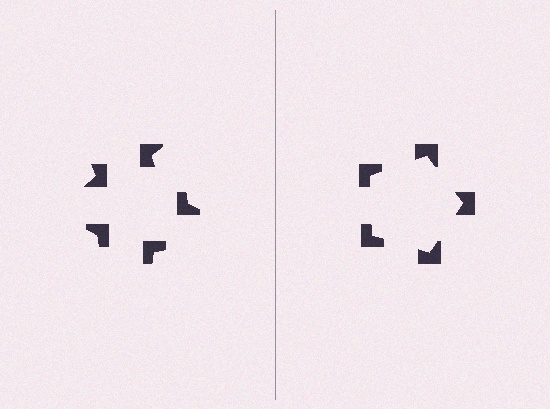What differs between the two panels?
The notched squares are positioned identically on both sides; only the wedge orientations differ. On the right they align to a pentagon; on the left they are misaligned.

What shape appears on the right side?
An illusory pentagon.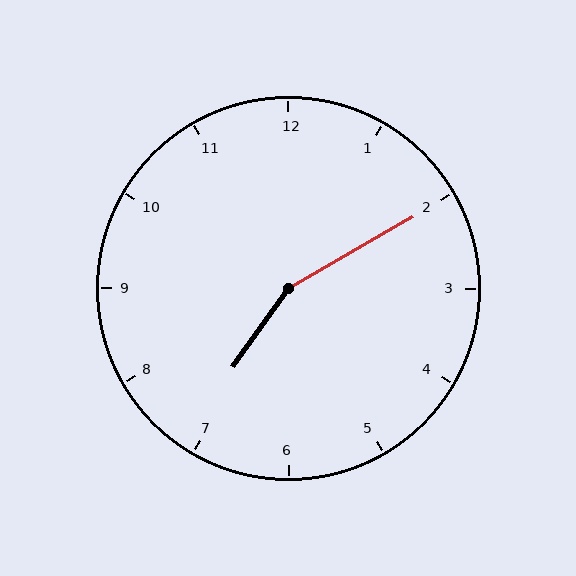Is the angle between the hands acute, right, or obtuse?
It is obtuse.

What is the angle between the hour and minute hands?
Approximately 155 degrees.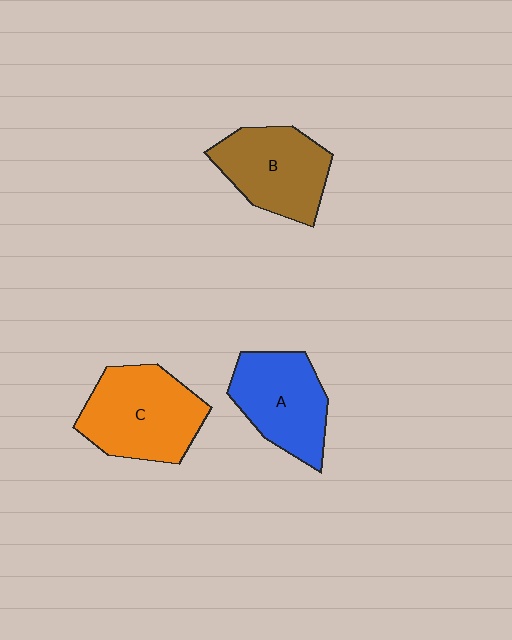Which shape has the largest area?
Shape C (orange).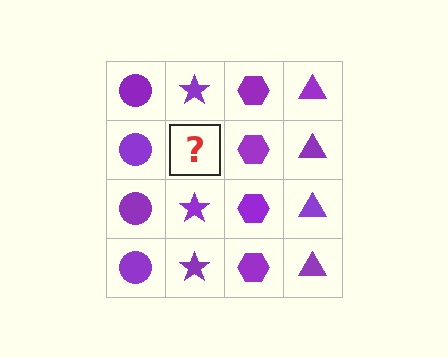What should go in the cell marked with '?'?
The missing cell should contain a purple star.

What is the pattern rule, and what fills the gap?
The rule is that each column has a consistent shape. The gap should be filled with a purple star.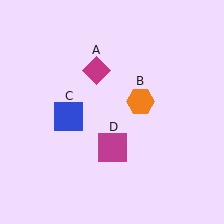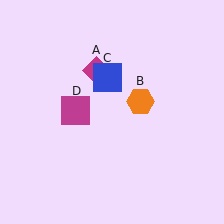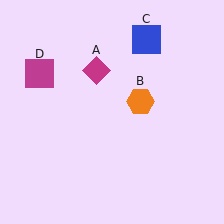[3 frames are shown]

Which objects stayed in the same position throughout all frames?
Magenta diamond (object A) and orange hexagon (object B) remained stationary.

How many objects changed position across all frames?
2 objects changed position: blue square (object C), magenta square (object D).